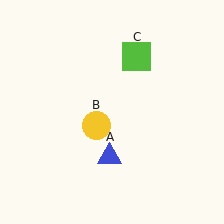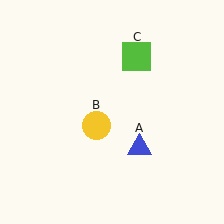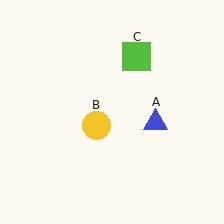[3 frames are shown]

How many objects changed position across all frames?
1 object changed position: blue triangle (object A).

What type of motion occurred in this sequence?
The blue triangle (object A) rotated counterclockwise around the center of the scene.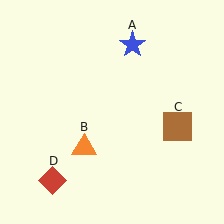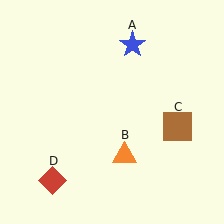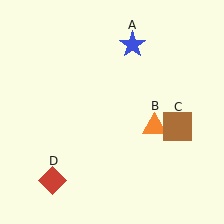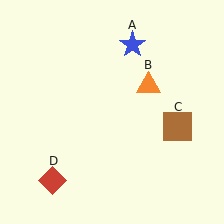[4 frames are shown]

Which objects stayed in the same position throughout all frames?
Blue star (object A) and brown square (object C) and red diamond (object D) remained stationary.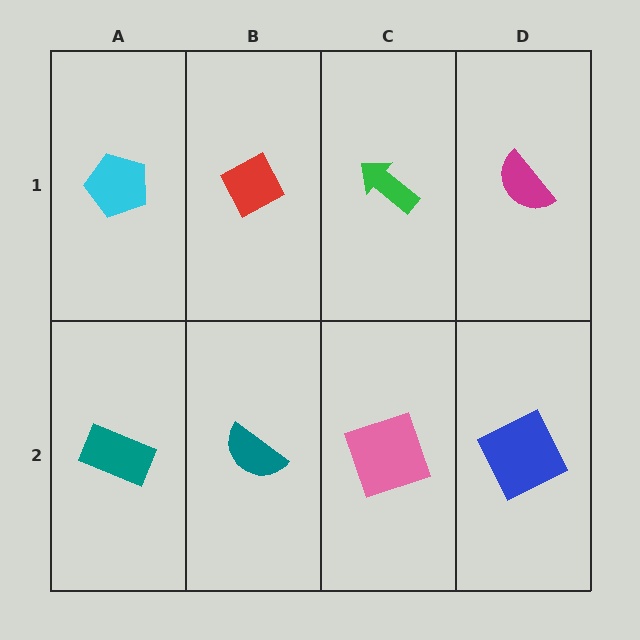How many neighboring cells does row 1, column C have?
3.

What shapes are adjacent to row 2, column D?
A magenta semicircle (row 1, column D), a pink square (row 2, column C).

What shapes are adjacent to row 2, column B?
A red diamond (row 1, column B), a teal rectangle (row 2, column A), a pink square (row 2, column C).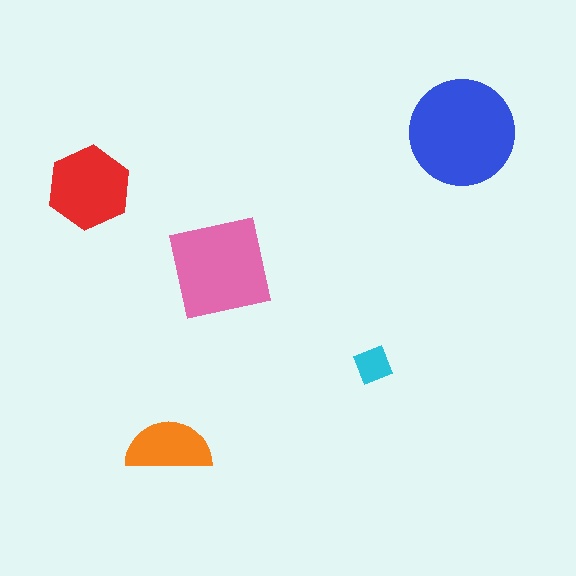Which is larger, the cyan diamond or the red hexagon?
The red hexagon.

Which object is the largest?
The blue circle.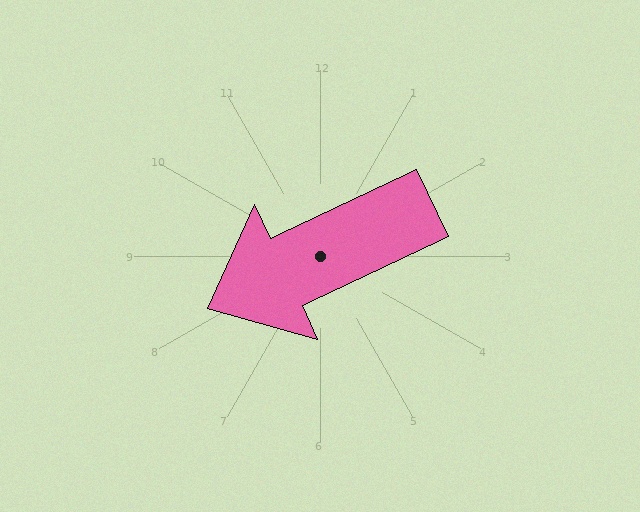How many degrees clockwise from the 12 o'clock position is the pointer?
Approximately 245 degrees.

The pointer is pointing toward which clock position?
Roughly 8 o'clock.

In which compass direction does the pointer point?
Southwest.